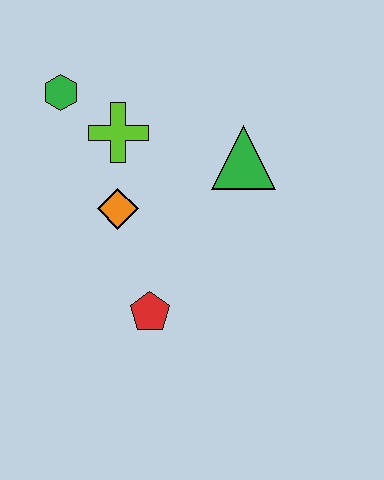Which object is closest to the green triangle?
The lime cross is closest to the green triangle.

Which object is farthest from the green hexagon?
The red pentagon is farthest from the green hexagon.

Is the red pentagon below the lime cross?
Yes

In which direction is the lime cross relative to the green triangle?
The lime cross is to the left of the green triangle.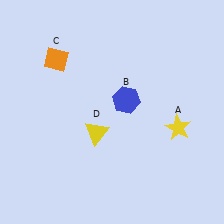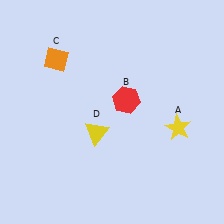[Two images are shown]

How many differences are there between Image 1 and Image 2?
There is 1 difference between the two images.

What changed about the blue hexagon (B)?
In Image 1, B is blue. In Image 2, it changed to red.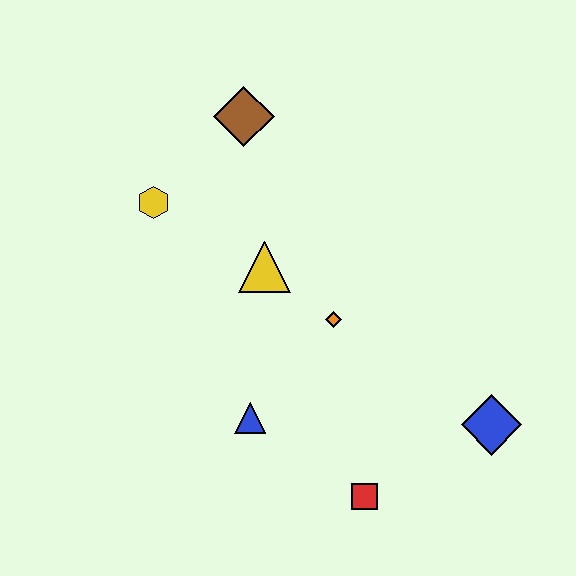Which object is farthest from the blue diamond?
The yellow hexagon is farthest from the blue diamond.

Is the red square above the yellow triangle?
No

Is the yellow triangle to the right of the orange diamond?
No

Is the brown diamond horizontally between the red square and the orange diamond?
No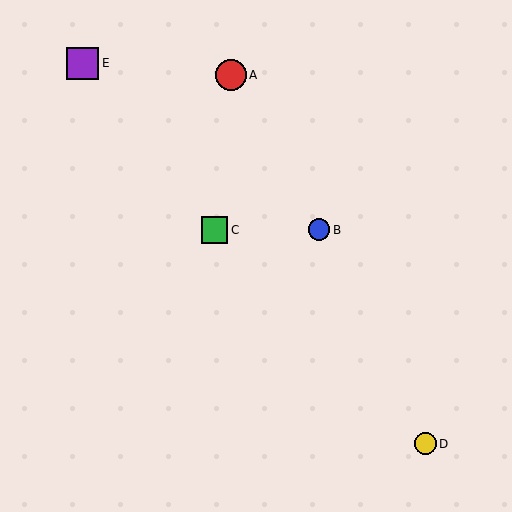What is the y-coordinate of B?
Object B is at y≈230.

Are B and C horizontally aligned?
Yes, both are at y≈230.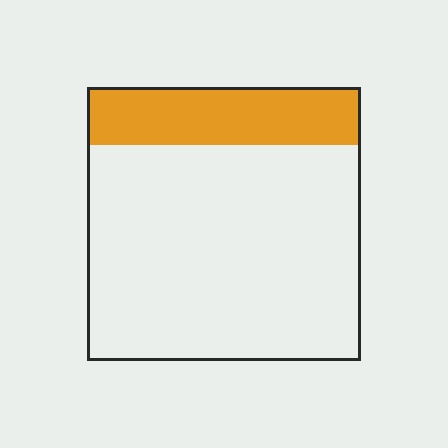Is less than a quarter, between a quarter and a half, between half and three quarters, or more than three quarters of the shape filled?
Less than a quarter.